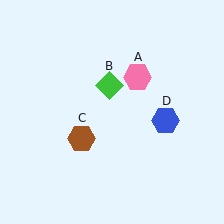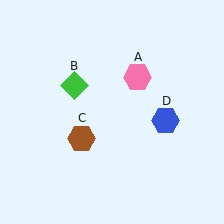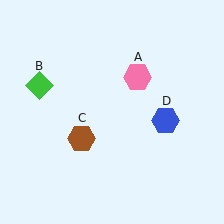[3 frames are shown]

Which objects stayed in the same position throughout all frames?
Pink hexagon (object A) and brown hexagon (object C) and blue hexagon (object D) remained stationary.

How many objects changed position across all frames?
1 object changed position: green diamond (object B).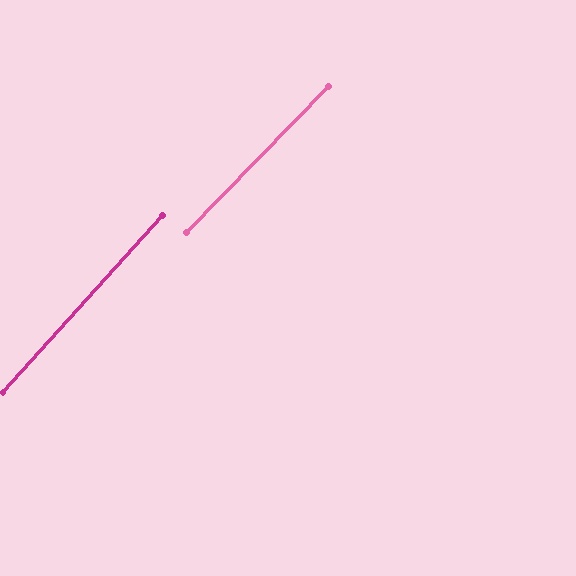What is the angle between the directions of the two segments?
Approximately 2 degrees.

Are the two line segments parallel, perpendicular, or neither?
Parallel — their directions differ by only 2.0°.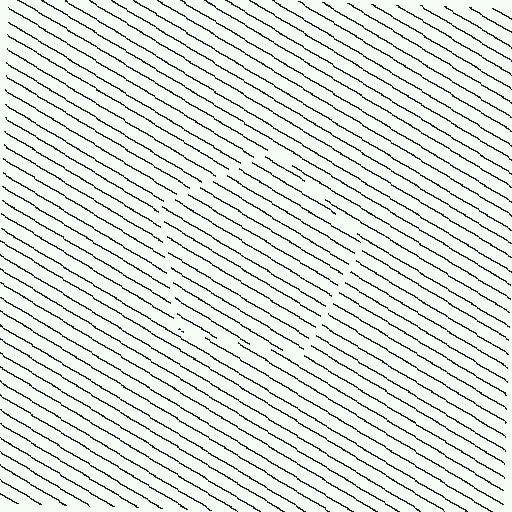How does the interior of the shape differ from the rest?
The interior of the shape contains the same grating, shifted by half a period — the contour is defined by the phase discontinuity where line-ends from the inner and outer gratings abut.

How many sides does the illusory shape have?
5 sides — the line-ends trace a pentagon.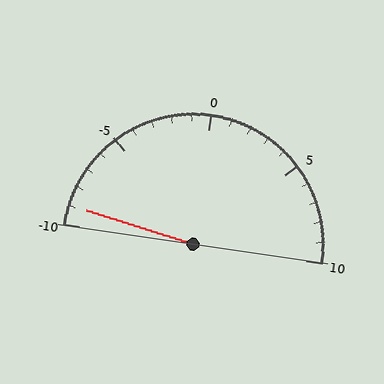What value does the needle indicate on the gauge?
The needle indicates approximately -9.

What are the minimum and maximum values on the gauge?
The gauge ranges from -10 to 10.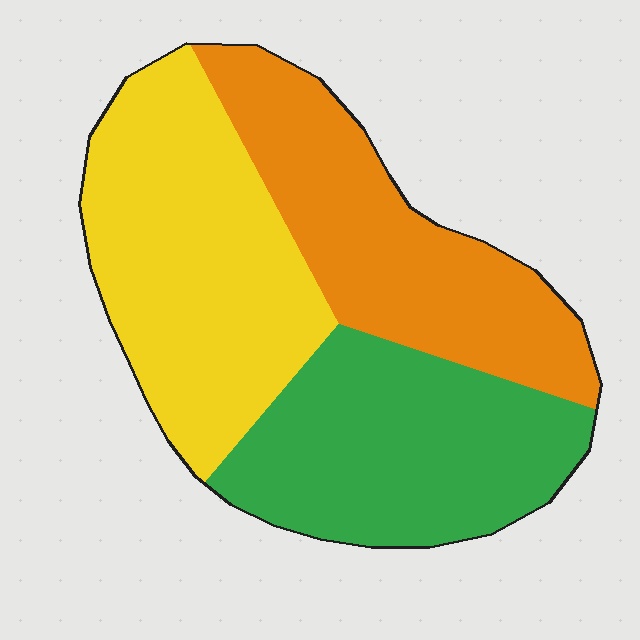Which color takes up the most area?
Yellow, at roughly 35%.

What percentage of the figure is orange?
Orange takes up about one third (1/3) of the figure.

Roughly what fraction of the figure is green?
Green takes up about one third (1/3) of the figure.